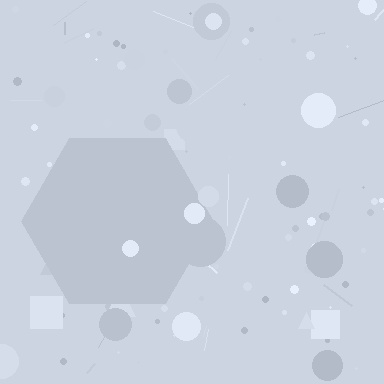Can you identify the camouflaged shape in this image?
The camouflaged shape is a hexagon.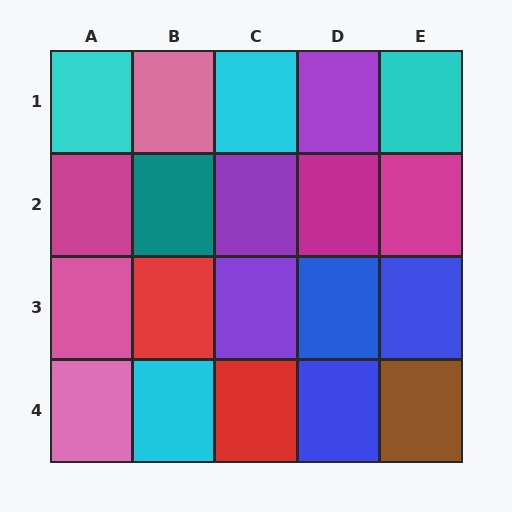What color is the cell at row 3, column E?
Blue.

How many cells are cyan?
4 cells are cyan.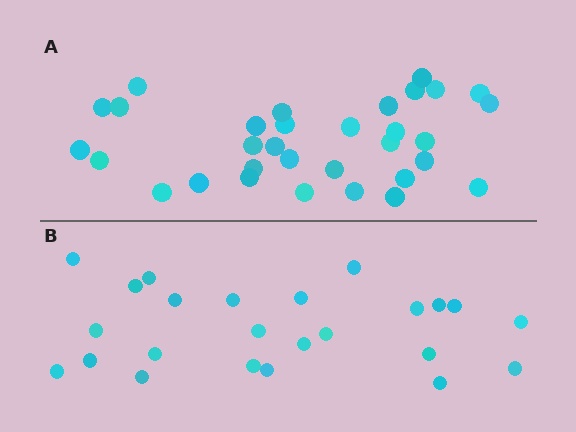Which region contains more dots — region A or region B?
Region A (the top region) has more dots.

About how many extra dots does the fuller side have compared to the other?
Region A has roughly 8 or so more dots than region B.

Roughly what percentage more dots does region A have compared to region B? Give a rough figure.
About 35% more.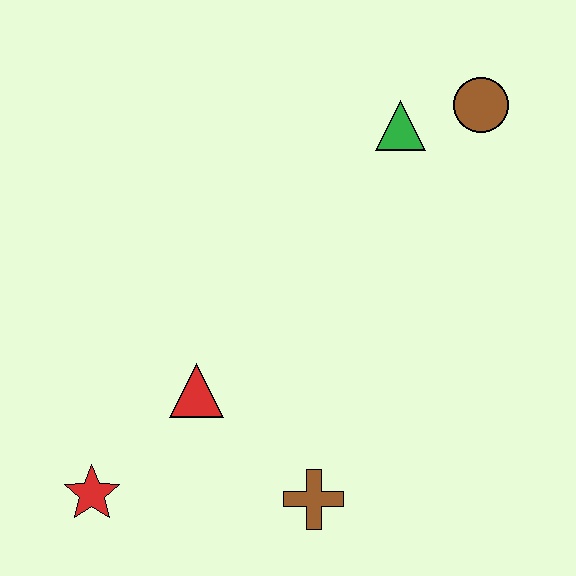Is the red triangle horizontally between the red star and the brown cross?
Yes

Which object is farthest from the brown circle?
The red star is farthest from the brown circle.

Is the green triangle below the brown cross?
No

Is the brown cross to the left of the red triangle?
No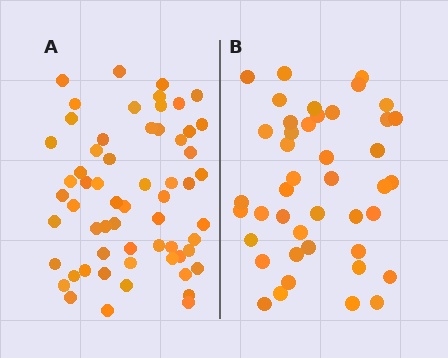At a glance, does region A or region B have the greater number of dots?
Region A (the left region) has more dots.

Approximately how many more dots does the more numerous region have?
Region A has approximately 15 more dots than region B.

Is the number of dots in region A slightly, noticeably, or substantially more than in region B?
Region A has noticeably more, but not dramatically so. The ratio is roughly 1.4 to 1.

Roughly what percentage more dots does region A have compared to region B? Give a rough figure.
About 40% more.